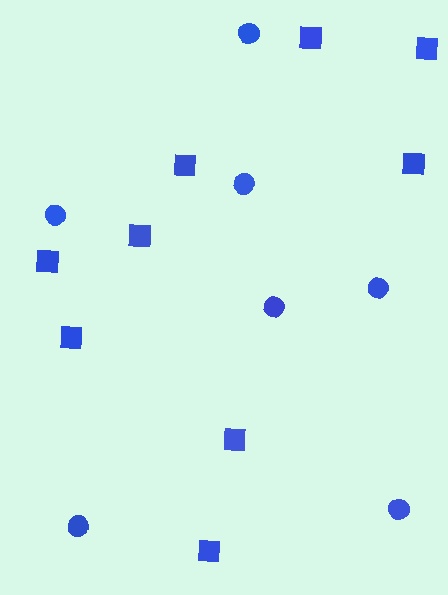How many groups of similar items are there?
There are 2 groups: one group of circles (7) and one group of squares (9).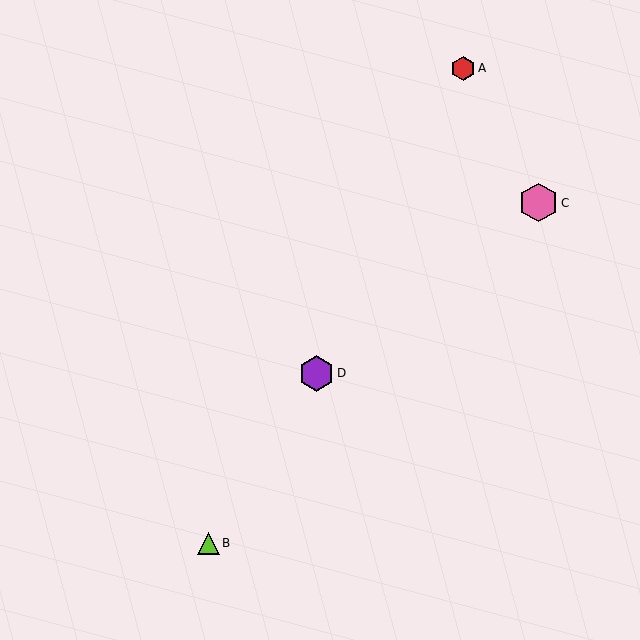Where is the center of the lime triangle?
The center of the lime triangle is at (208, 543).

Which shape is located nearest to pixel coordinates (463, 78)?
The red hexagon (labeled A) at (463, 68) is nearest to that location.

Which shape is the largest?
The pink hexagon (labeled C) is the largest.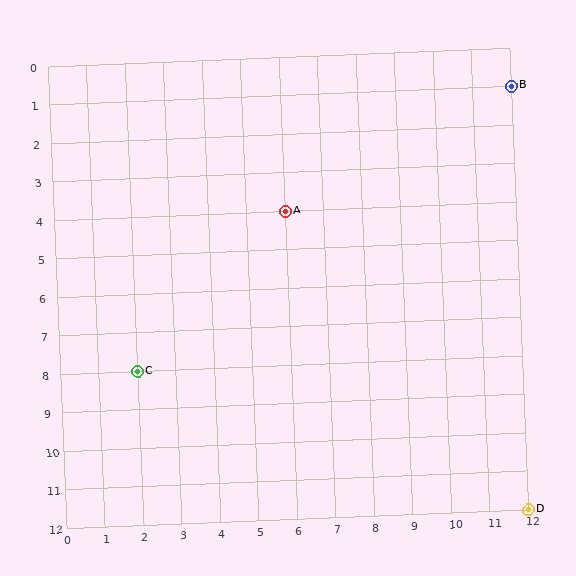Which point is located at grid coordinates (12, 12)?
Point D is at (12, 12).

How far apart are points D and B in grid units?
Points D and B are 11 rows apart.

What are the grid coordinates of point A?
Point A is at grid coordinates (6, 4).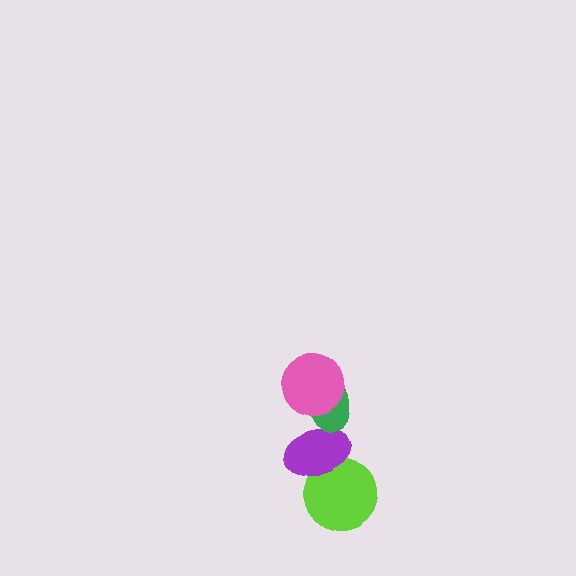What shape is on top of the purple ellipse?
The green ellipse is on top of the purple ellipse.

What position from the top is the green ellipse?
The green ellipse is 2nd from the top.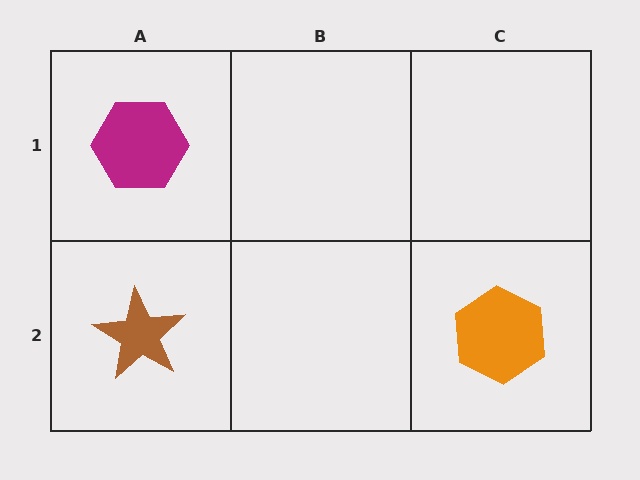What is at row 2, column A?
A brown star.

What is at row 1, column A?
A magenta hexagon.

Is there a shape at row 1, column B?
No, that cell is empty.